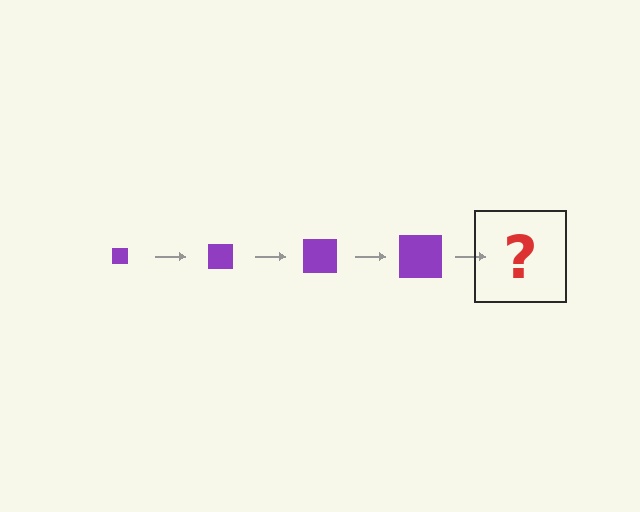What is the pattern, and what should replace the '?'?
The pattern is that the square gets progressively larger each step. The '?' should be a purple square, larger than the previous one.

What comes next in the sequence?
The next element should be a purple square, larger than the previous one.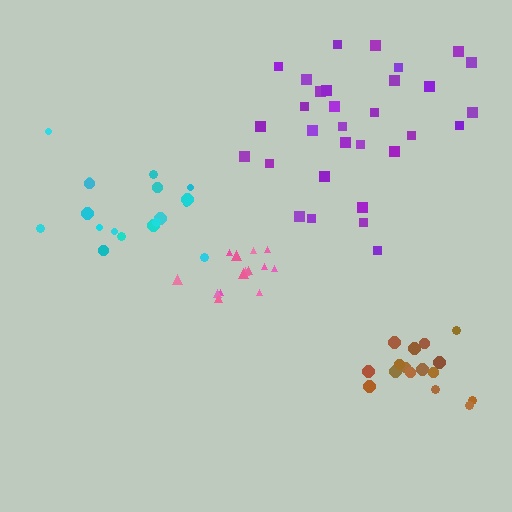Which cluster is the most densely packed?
Pink.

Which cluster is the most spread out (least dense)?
Purple.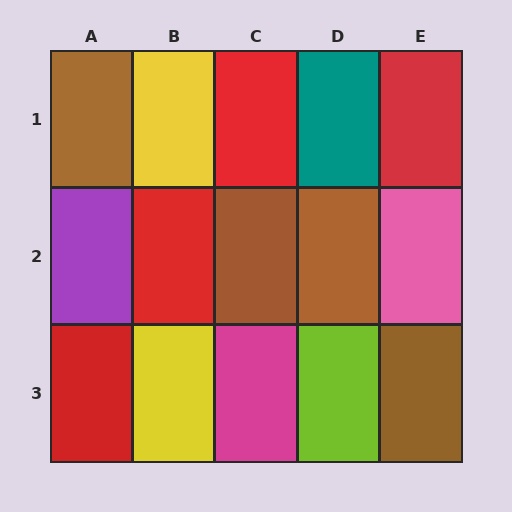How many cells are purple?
1 cell is purple.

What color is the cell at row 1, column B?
Yellow.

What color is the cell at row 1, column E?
Red.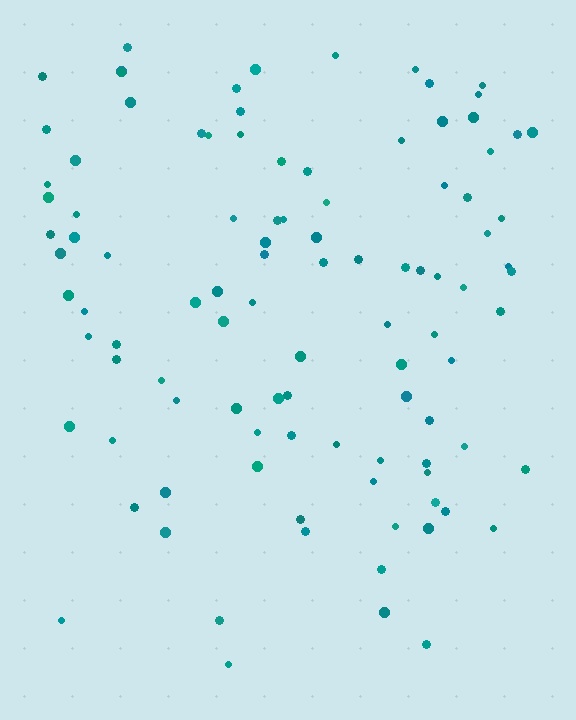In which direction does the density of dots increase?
From bottom to top, with the top side densest.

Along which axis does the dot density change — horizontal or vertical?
Vertical.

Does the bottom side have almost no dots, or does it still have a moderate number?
Still a moderate number, just noticeably fewer than the top.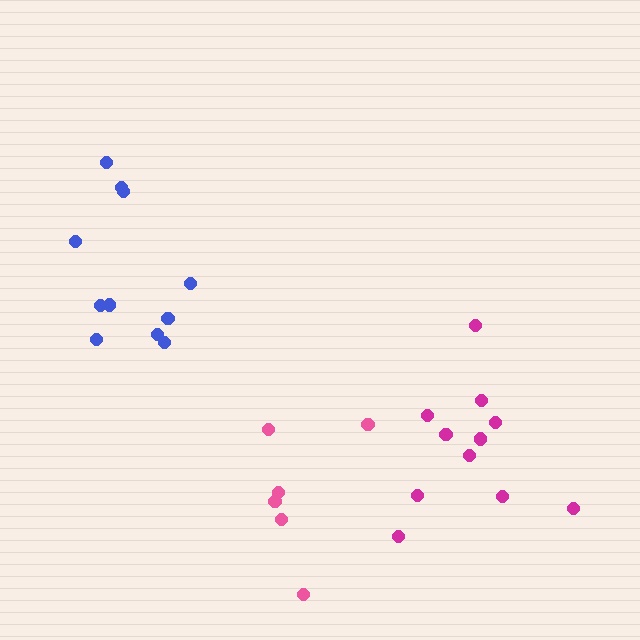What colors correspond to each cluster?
The clusters are colored: pink, magenta, blue.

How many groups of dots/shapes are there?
There are 3 groups.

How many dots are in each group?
Group 1: 6 dots, Group 2: 11 dots, Group 3: 11 dots (28 total).